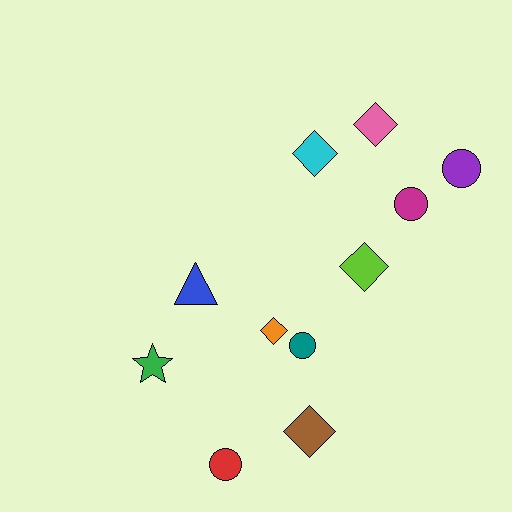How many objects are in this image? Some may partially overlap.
There are 11 objects.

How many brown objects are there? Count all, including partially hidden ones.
There is 1 brown object.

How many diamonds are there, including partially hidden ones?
There are 5 diamonds.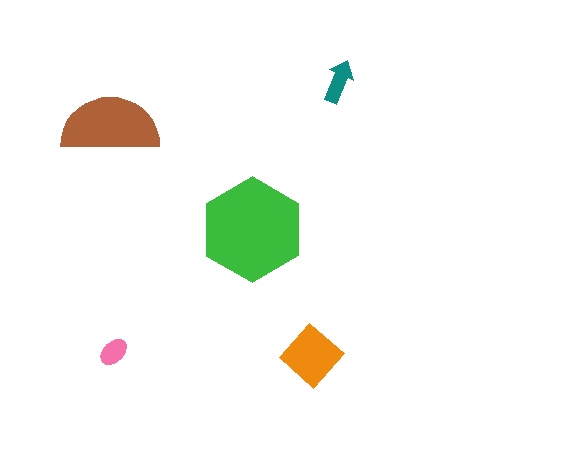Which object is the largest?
The green hexagon.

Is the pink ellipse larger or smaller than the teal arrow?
Smaller.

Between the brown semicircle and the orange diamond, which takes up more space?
The brown semicircle.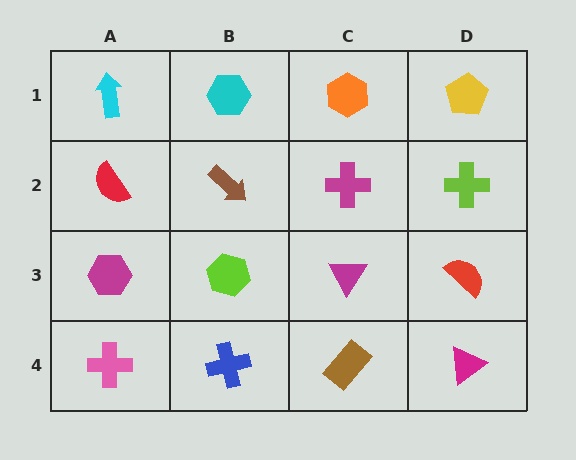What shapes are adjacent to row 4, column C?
A magenta triangle (row 3, column C), a blue cross (row 4, column B), a magenta triangle (row 4, column D).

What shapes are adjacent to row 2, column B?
A cyan hexagon (row 1, column B), a lime hexagon (row 3, column B), a red semicircle (row 2, column A), a magenta cross (row 2, column C).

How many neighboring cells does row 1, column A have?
2.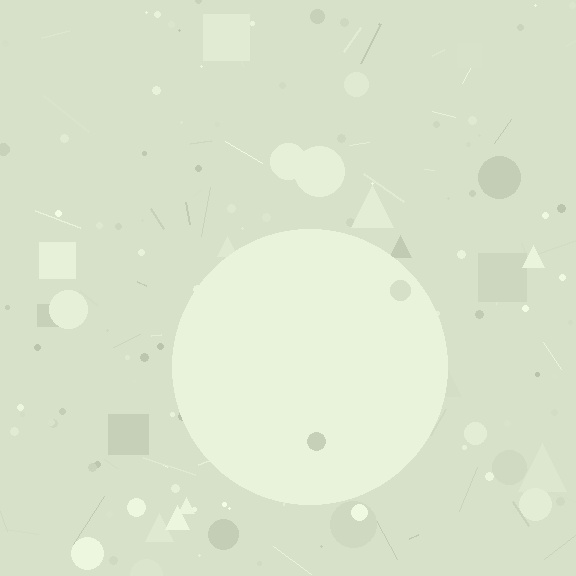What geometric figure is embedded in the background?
A circle is embedded in the background.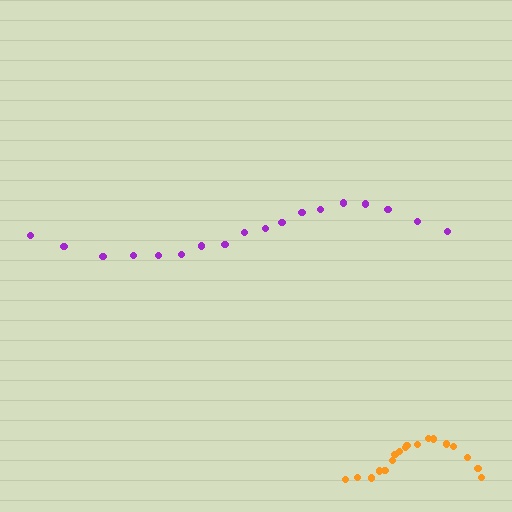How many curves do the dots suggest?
There are 2 distinct paths.